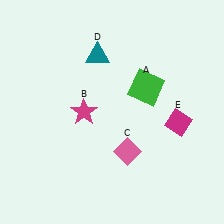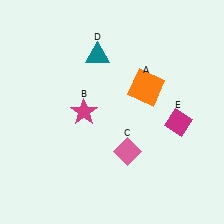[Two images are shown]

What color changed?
The square (A) changed from green in Image 1 to orange in Image 2.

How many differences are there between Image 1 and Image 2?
There is 1 difference between the two images.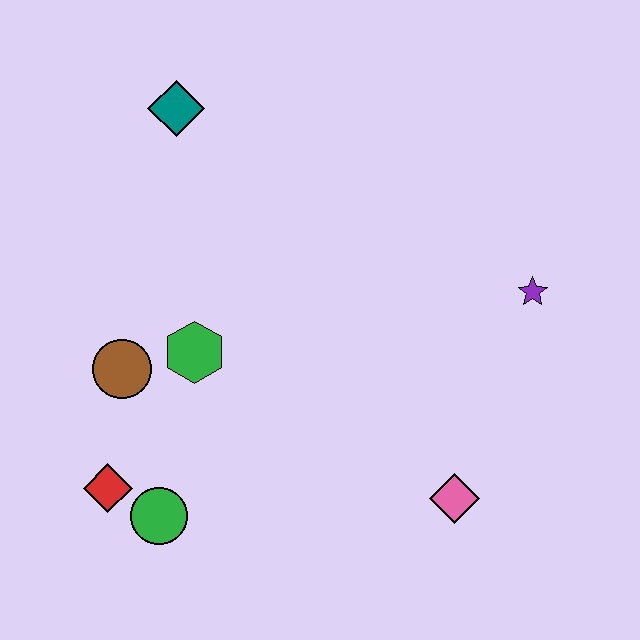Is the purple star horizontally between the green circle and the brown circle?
No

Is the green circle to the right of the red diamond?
Yes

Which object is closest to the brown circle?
The green hexagon is closest to the brown circle.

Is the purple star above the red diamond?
Yes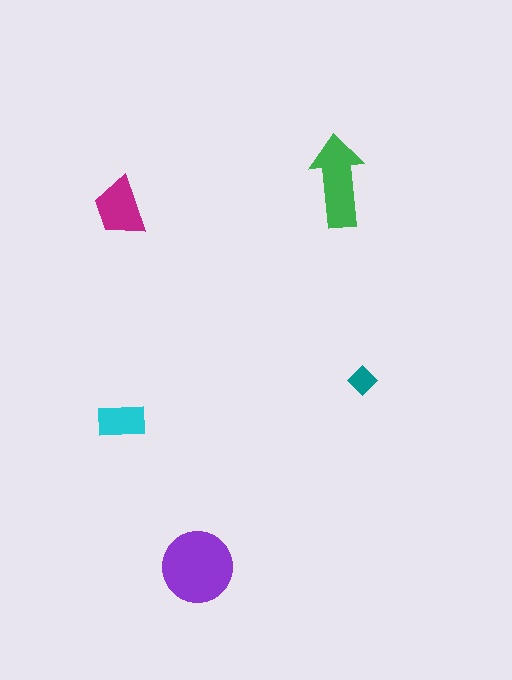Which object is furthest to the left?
The magenta trapezoid is leftmost.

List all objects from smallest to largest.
The teal diamond, the cyan rectangle, the magenta trapezoid, the green arrow, the purple circle.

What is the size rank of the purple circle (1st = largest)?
1st.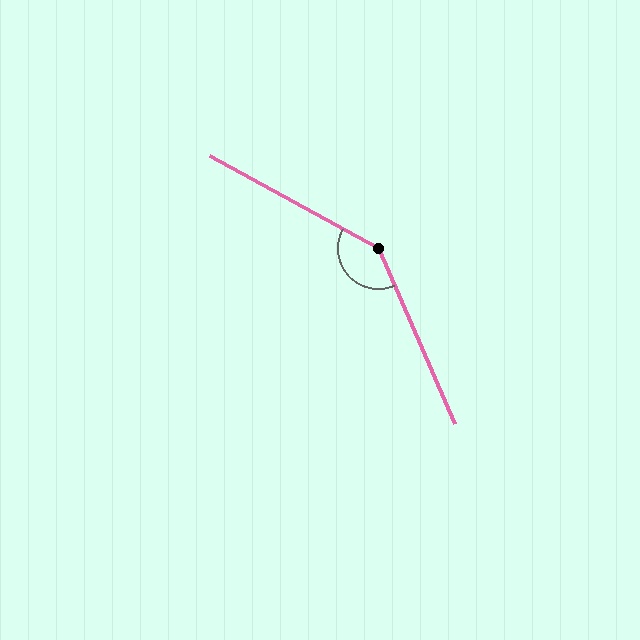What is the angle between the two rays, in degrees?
Approximately 142 degrees.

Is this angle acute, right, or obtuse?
It is obtuse.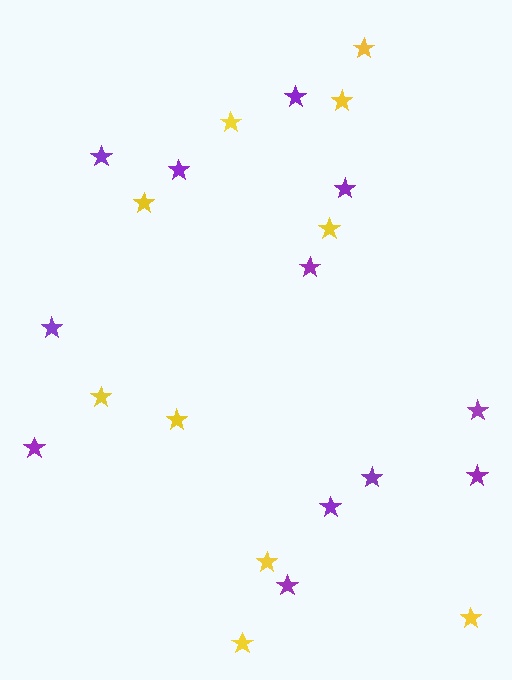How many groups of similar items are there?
There are 2 groups: one group of purple stars (12) and one group of yellow stars (10).